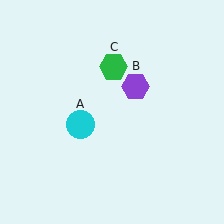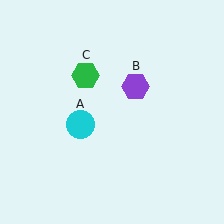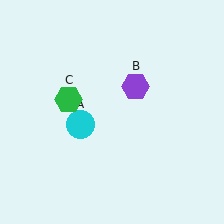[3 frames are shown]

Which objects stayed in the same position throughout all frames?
Cyan circle (object A) and purple hexagon (object B) remained stationary.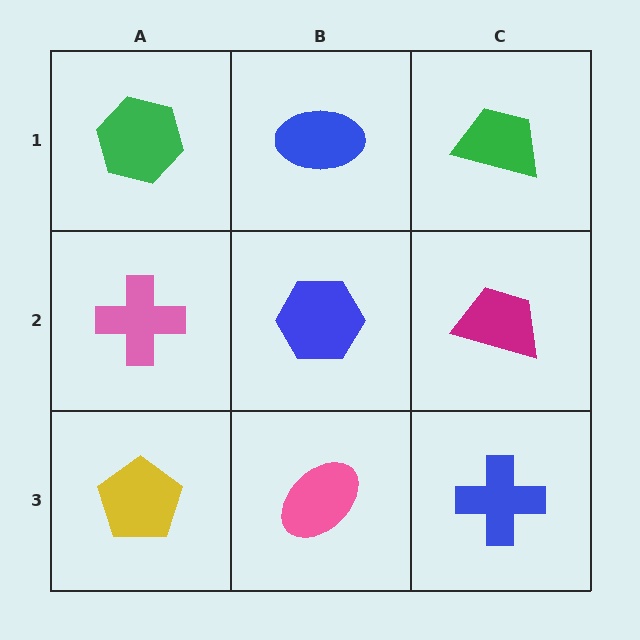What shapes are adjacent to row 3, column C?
A magenta trapezoid (row 2, column C), a pink ellipse (row 3, column B).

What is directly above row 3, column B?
A blue hexagon.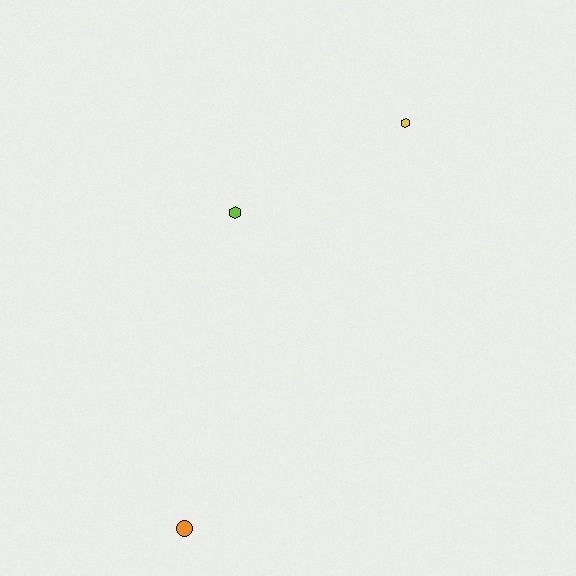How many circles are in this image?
There is 1 circle.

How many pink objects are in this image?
There are no pink objects.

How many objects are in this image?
There are 3 objects.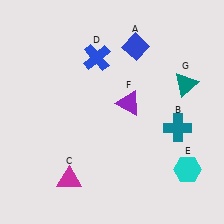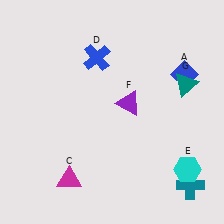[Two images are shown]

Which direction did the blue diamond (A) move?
The blue diamond (A) moved right.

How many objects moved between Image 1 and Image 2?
2 objects moved between the two images.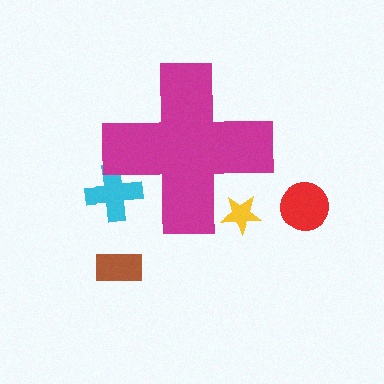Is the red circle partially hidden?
No, the red circle is fully visible.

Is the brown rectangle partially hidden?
No, the brown rectangle is fully visible.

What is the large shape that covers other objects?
A magenta cross.